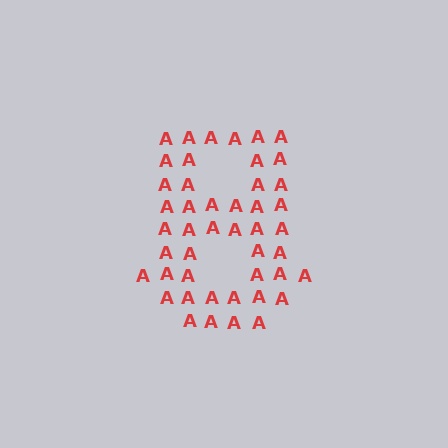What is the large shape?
The large shape is the digit 8.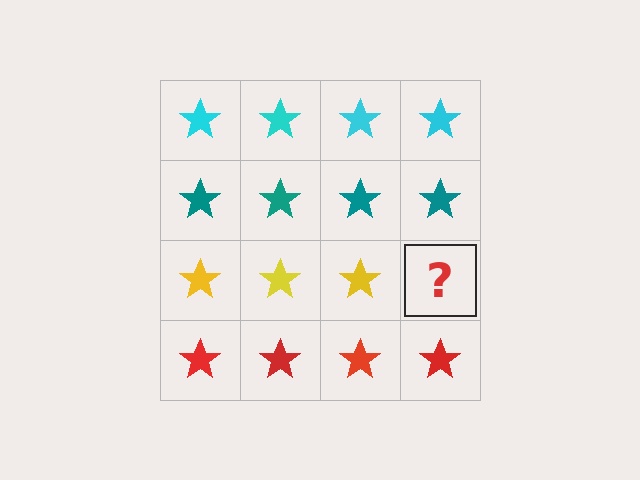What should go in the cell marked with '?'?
The missing cell should contain a yellow star.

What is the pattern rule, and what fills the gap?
The rule is that each row has a consistent color. The gap should be filled with a yellow star.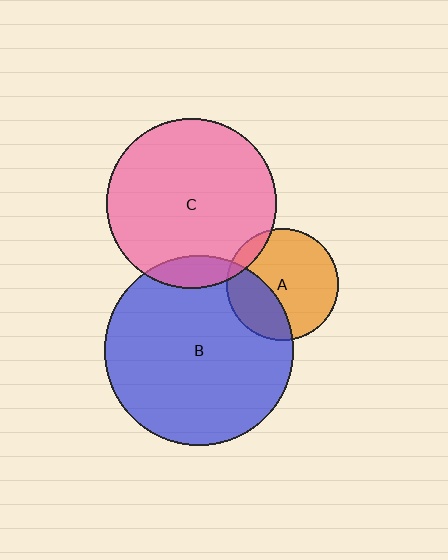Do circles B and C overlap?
Yes.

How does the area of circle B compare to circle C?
Approximately 1.2 times.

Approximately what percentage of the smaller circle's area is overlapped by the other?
Approximately 10%.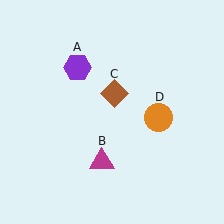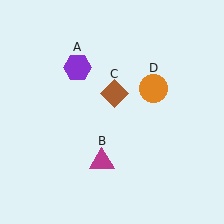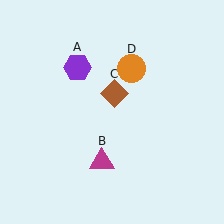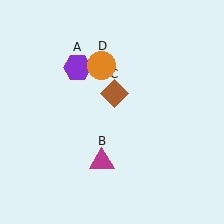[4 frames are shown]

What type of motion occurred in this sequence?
The orange circle (object D) rotated counterclockwise around the center of the scene.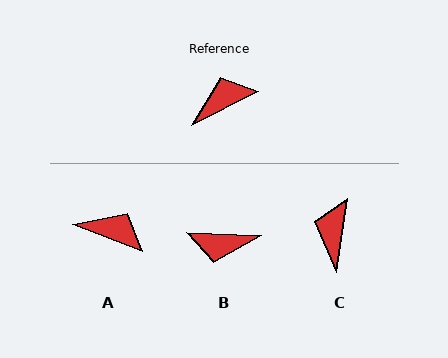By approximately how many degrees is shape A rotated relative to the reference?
Approximately 48 degrees clockwise.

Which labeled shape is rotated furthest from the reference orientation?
B, about 151 degrees away.